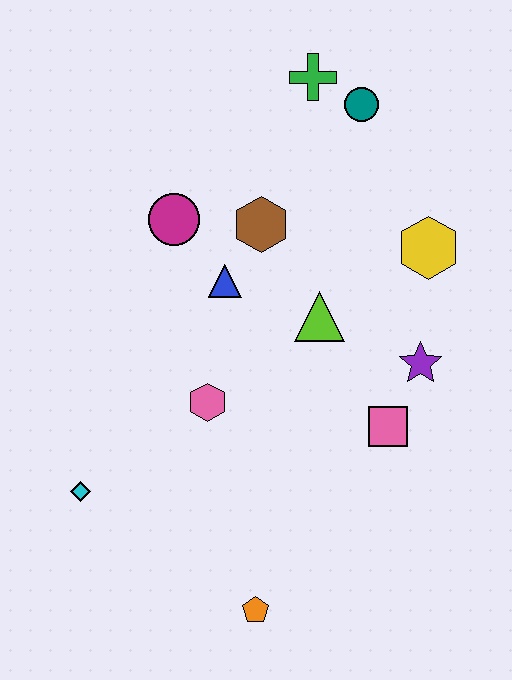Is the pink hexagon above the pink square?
Yes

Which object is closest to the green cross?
The teal circle is closest to the green cross.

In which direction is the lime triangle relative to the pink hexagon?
The lime triangle is to the right of the pink hexagon.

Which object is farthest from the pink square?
The green cross is farthest from the pink square.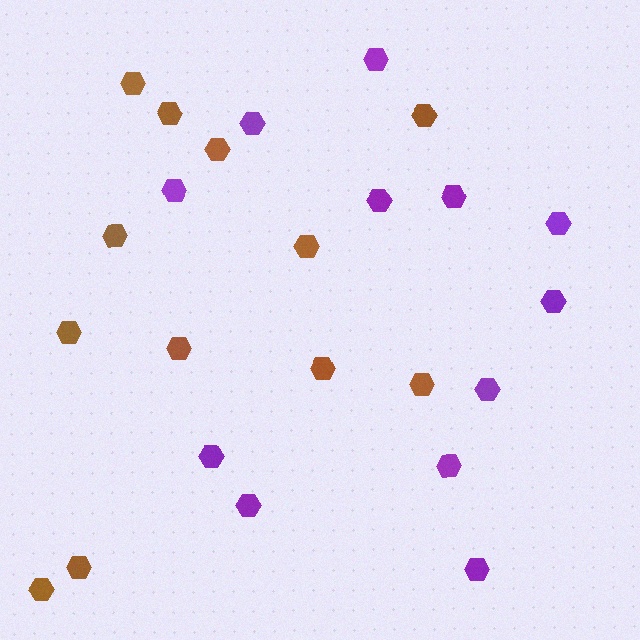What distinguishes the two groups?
There are 2 groups: one group of brown hexagons (12) and one group of purple hexagons (12).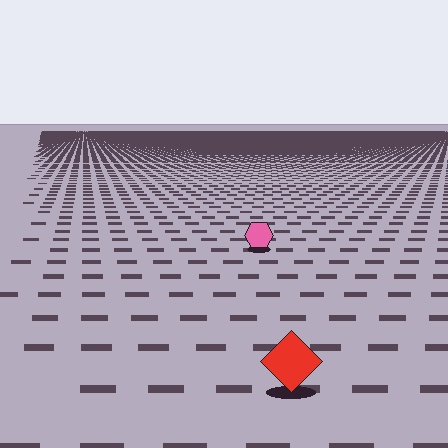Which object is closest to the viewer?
The red diamond is closest. The texture marks near it are larger and more spread out.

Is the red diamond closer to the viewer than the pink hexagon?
Yes. The red diamond is closer — you can tell from the texture gradient: the ground texture is coarser near it.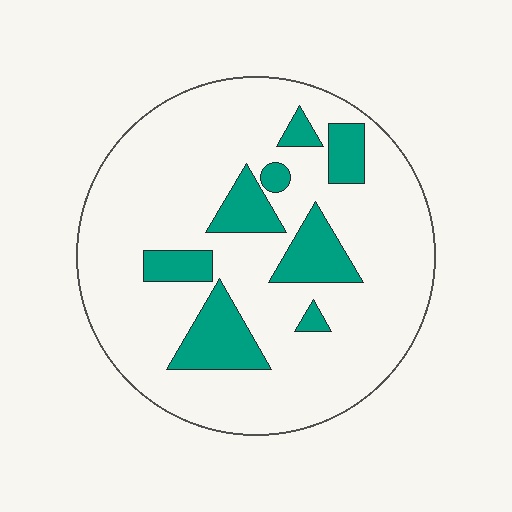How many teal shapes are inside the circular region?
8.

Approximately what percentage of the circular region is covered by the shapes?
Approximately 20%.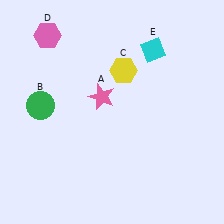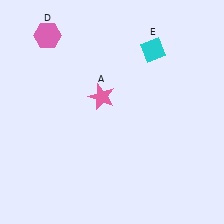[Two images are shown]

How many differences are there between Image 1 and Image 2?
There are 2 differences between the two images.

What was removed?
The green circle (B), the yellow hexagon (C) were removed in Image 2.